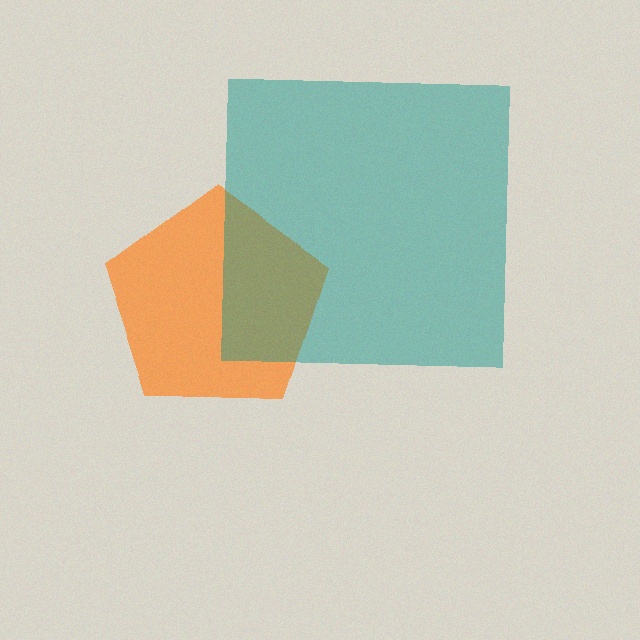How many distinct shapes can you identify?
There are 2 distinct shapes: an orange pentagon, a teal square.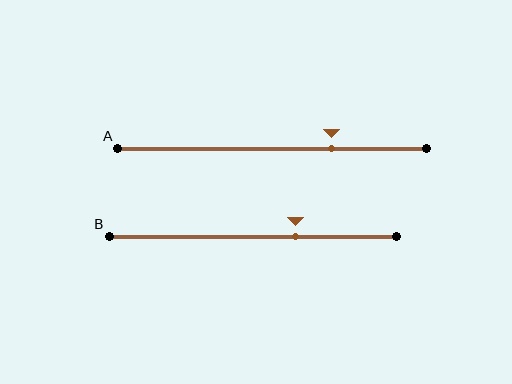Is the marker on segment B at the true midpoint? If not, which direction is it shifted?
No, the marker on segment B is shifted to the right by about 15% of the segment length.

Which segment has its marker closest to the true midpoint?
Segment B has its marker closest to the true midpoint.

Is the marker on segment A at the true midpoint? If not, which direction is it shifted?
No, the marker on segment A is shifted to the right by about 19% of the segment length.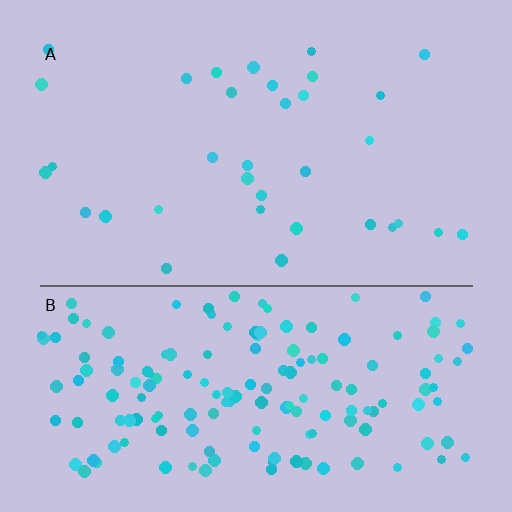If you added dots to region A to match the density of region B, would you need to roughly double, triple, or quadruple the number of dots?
Approximately quadruple.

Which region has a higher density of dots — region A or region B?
B (the bottom).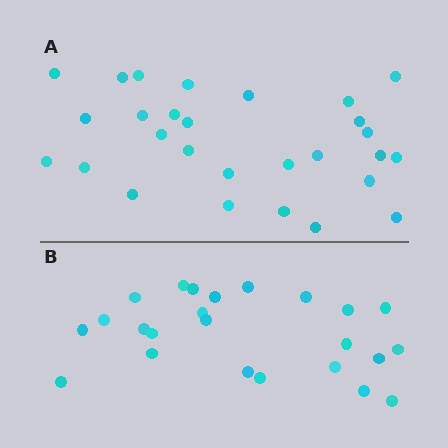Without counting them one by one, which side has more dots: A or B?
Region A (the top region) has more dots.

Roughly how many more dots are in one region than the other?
Region A has about 4 more dots than region B.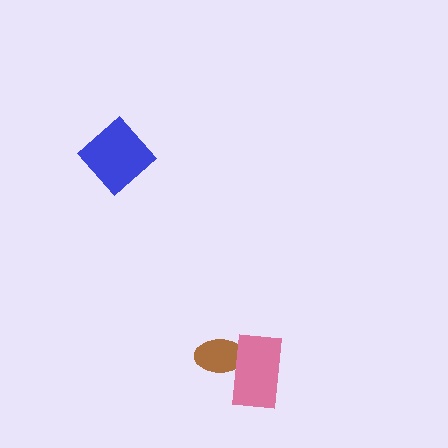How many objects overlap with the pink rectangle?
1 object overlaps with the pink rectangle.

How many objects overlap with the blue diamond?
0 objects overlap with the blue diamond.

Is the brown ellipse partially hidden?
Yes, it is partially covered by another shape.